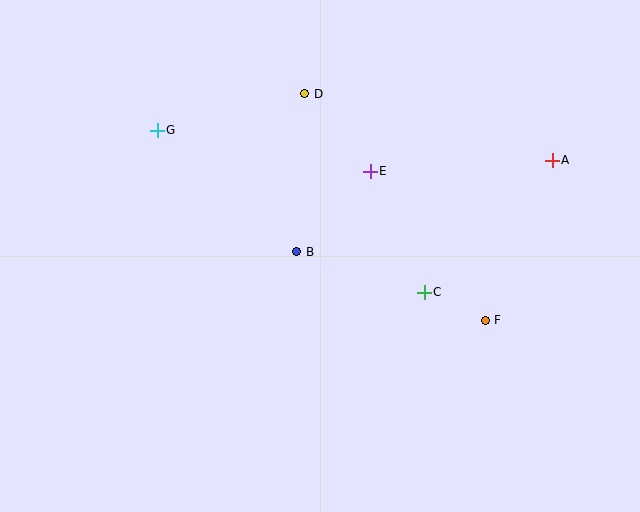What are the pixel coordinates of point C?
Point C is at (424, 292).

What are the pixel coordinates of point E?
Point E is at (370, 171).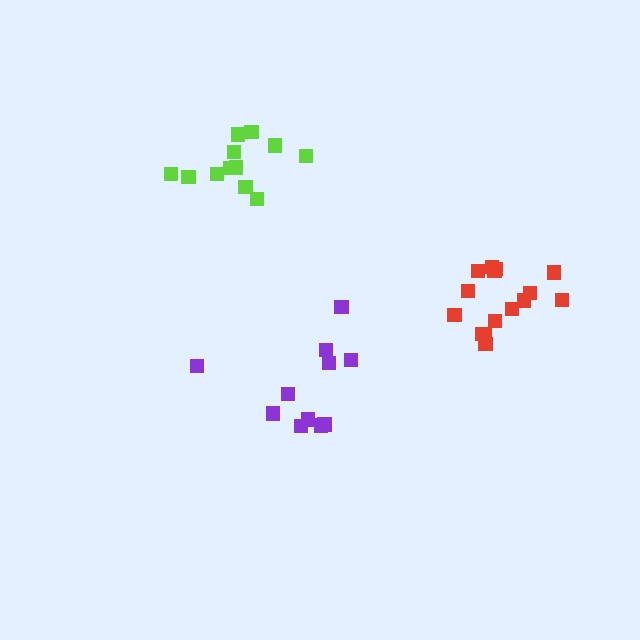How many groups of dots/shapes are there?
There are 3 groups.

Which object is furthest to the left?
The lime cluster is leftmost.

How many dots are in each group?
Group 1: 15 dots, Group 2: 12 dots, Group 3: 11 dots (38 total).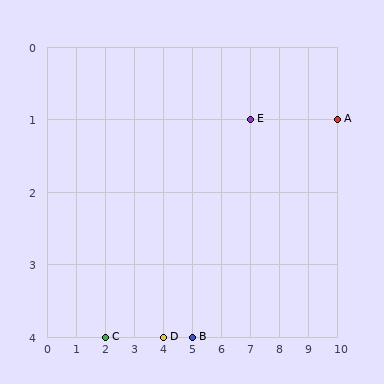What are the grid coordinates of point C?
Point C is at grid coordinates (2, 4).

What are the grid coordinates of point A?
Point A is at grid coordinates (10, 1).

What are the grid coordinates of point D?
Point D is at grid coordinates (4, 4).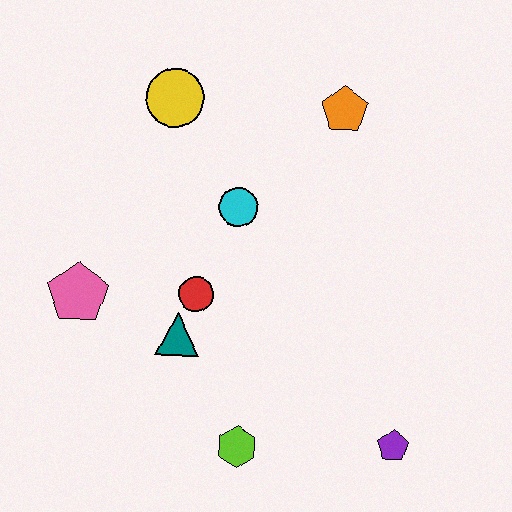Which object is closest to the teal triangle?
The red circle is closest to the teal triangle.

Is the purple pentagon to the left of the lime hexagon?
No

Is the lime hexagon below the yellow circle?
Yes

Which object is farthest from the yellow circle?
The purple pentagon is farthest from the yellow circle.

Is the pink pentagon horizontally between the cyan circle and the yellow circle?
No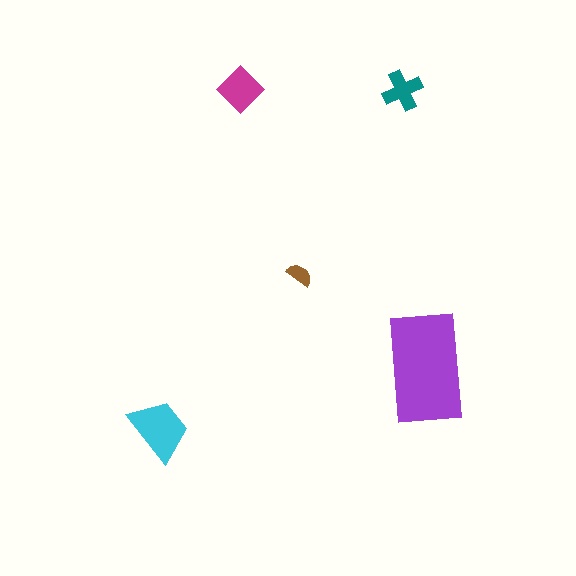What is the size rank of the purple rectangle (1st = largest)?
1st.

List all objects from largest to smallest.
The purple rectangle, the cyan trapezoid, the magenta diamond, the teal cross, the brown semicircle.